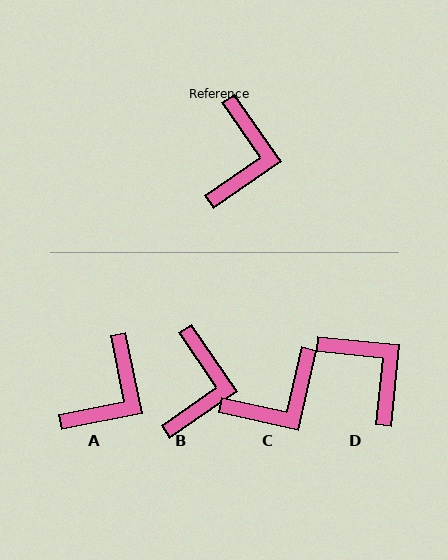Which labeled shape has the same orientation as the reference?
B.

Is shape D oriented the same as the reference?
No, it is off by about 50 degrees.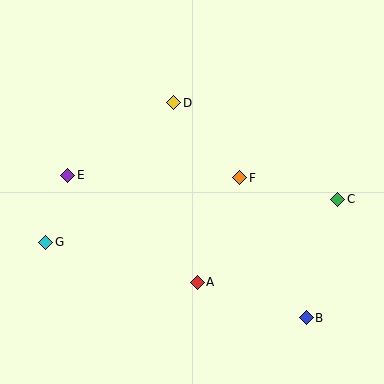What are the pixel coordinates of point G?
Point G is at (46, 242).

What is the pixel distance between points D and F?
The distance between D and F is 100 pixels.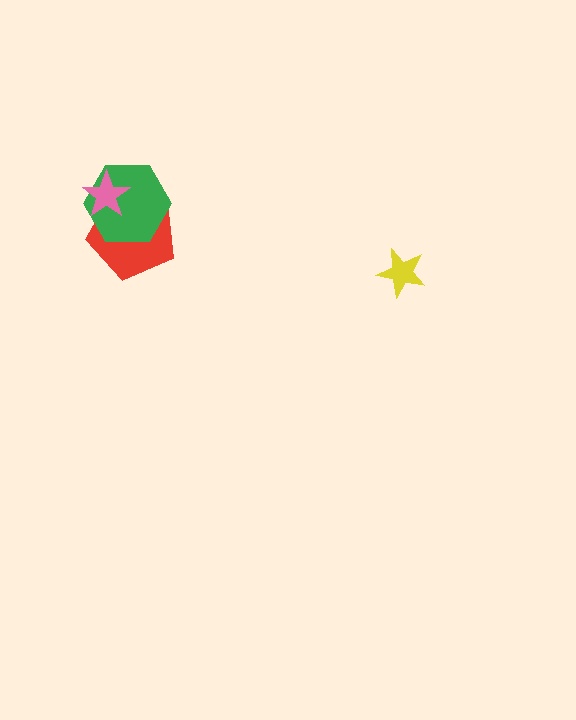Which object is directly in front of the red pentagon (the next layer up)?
The green hexagon is directly in front of the red pentagon.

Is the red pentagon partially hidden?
Yes, it is partially covered by another shape.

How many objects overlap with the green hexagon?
2 objects overlap with the green hexagon.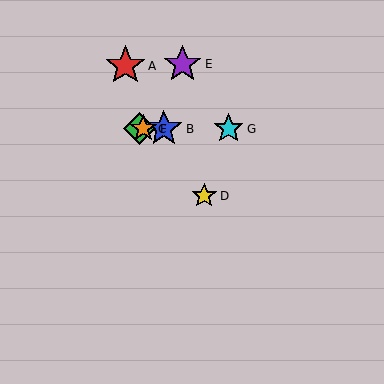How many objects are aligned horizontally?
4 objects (B, C, F, G) are aligned horizontally.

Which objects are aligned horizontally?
Objects B, C, F, G are aligned horizontally.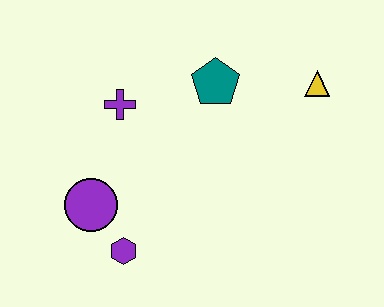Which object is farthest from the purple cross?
The yellow triangle is farthest from the purple cross.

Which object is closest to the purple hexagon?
The purple circle is closest to the purple hexagon.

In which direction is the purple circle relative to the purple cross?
The purple circle is below the purple cross.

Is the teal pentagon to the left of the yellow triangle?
Yes